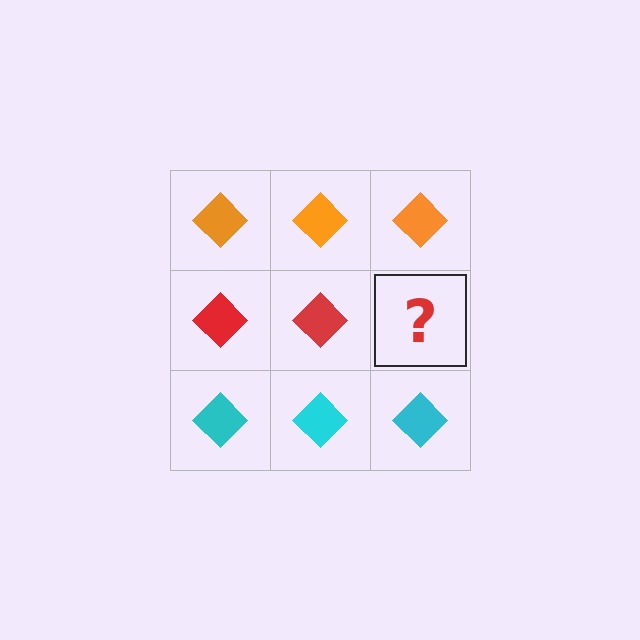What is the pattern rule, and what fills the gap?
The rule is that each row has a consistent color. The gap should be filled with a red diamond.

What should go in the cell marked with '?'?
The missing cell should contain a red diamond.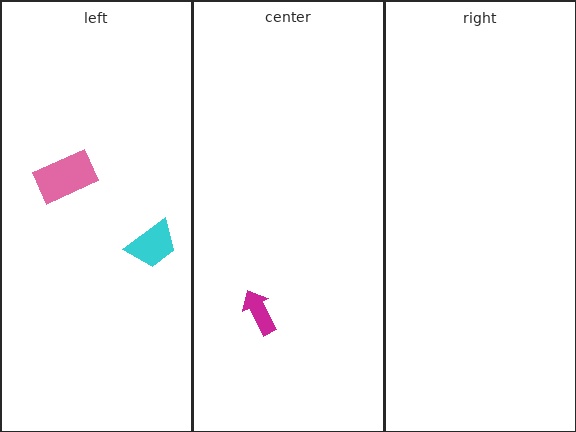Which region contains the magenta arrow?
The center region.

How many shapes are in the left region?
2.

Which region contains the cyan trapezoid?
The left region.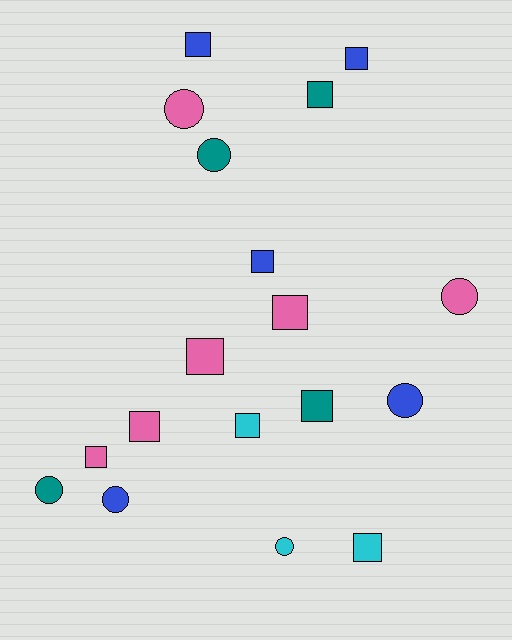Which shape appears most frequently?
Square, with 11 objects.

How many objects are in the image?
There are 18 objects.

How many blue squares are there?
There are 3 blue squares.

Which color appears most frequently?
Pink, with 6 objects.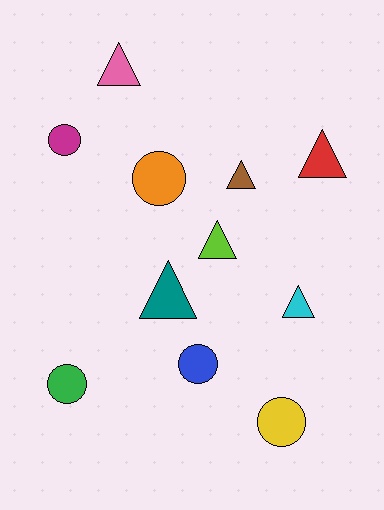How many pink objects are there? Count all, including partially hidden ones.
There is 1 pink object.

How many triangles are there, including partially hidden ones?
There are 6 triangles.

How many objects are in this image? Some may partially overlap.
There are 11 objects.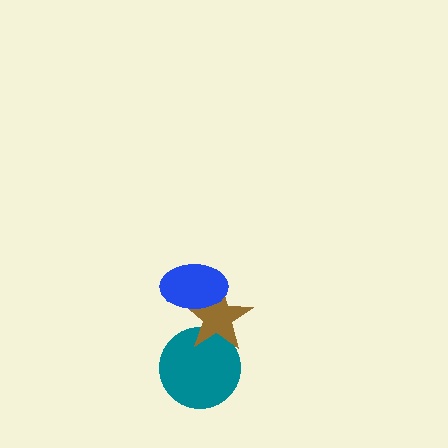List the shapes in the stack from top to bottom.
From top to bottom: the blue ellipse, the brown star, the teal circle.